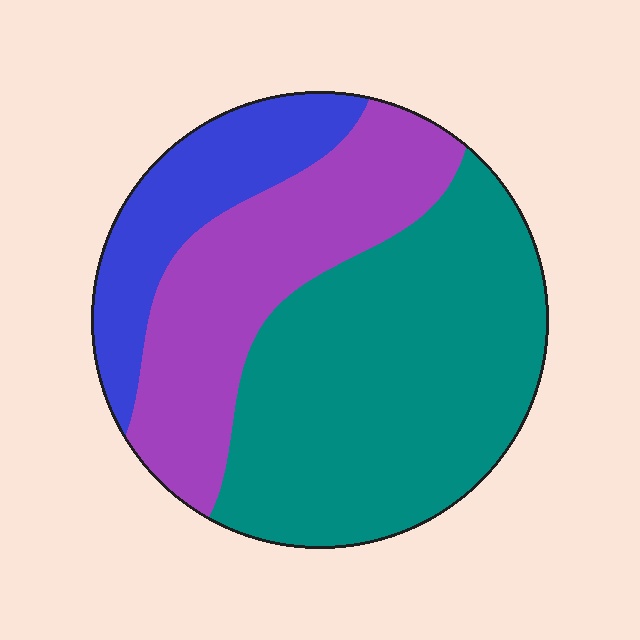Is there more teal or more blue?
Teal.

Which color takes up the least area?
Blue, at roughly 20%.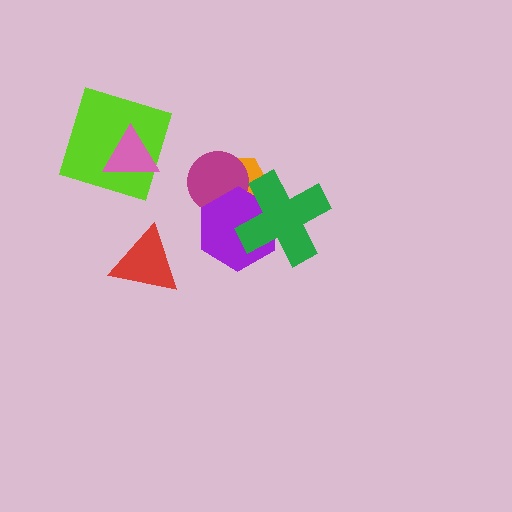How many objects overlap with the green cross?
2 objects overlap with the green cross.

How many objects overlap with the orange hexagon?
3 objects overlap with the orange hexagon.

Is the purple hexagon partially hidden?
Yes, it is partially covered by another shape.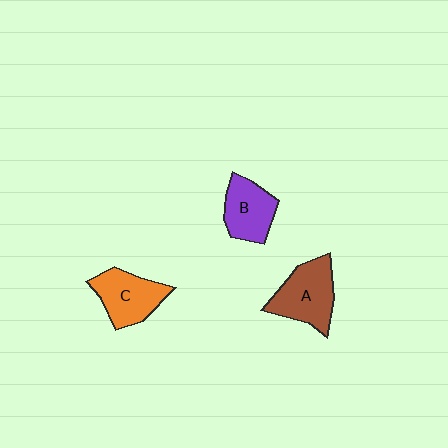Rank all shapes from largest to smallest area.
From largest to smallest: A (brown), C (orange), B (purple).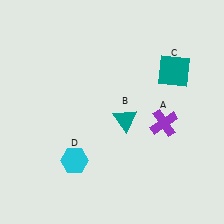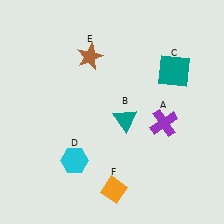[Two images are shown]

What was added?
A brown star (E), an orange diamond (F) were added in Image 2.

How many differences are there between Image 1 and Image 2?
There are 2 differences between the two images.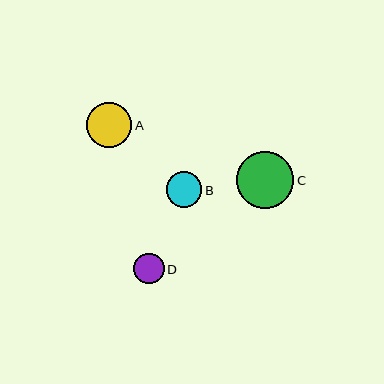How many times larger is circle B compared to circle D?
Circle B is approximately 1.1 times the size of circle D.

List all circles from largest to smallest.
From largest to smallest: C, A, B, D.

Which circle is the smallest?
Circle D is the smallest with a size of approximately 31 pixels.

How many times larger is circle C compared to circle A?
Circle C is approximately 1.3 times the size of circle A.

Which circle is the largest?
Circle C is the largest with a size of approximately 57 pixels.